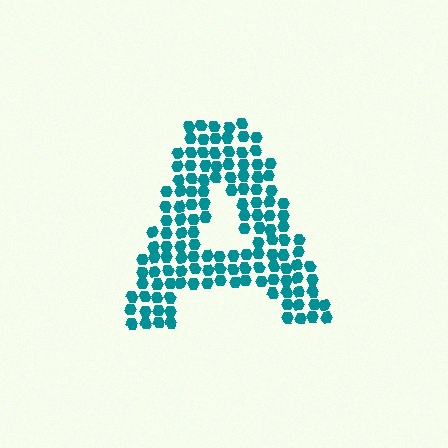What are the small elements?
The small elements are hexagons.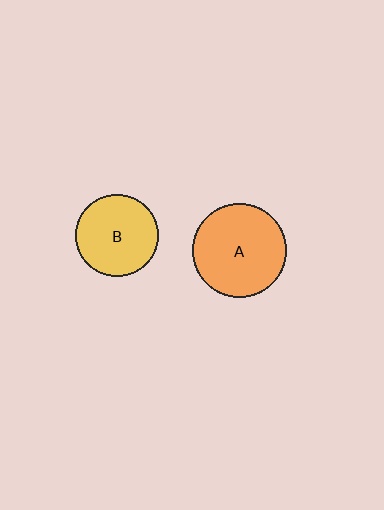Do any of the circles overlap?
No, none of the circles overlap.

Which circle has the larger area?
Circle A (orange).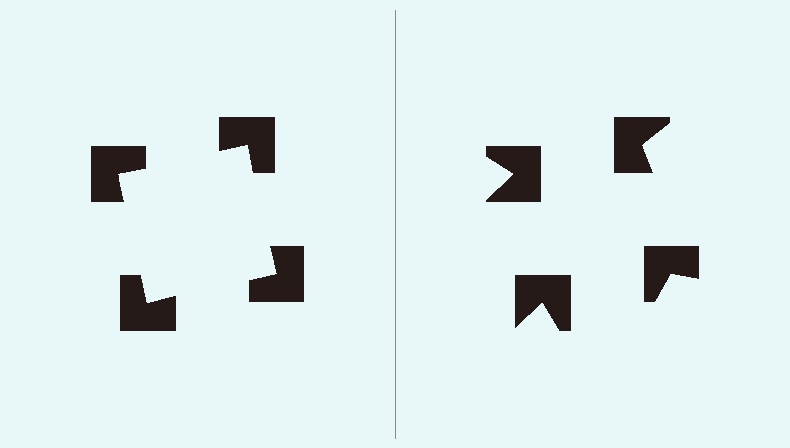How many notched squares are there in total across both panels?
8 — 4 on each side.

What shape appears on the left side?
An illusory square.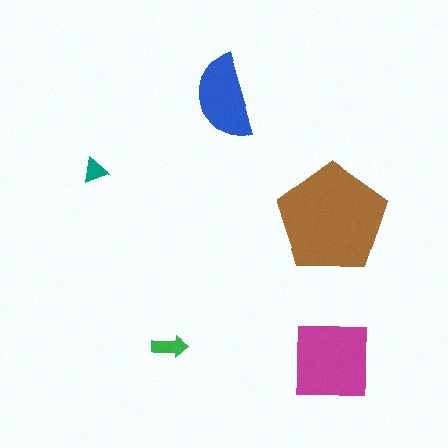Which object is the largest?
The brown pentagon.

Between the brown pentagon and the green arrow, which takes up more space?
The brown pentagon.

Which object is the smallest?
The teal triangle.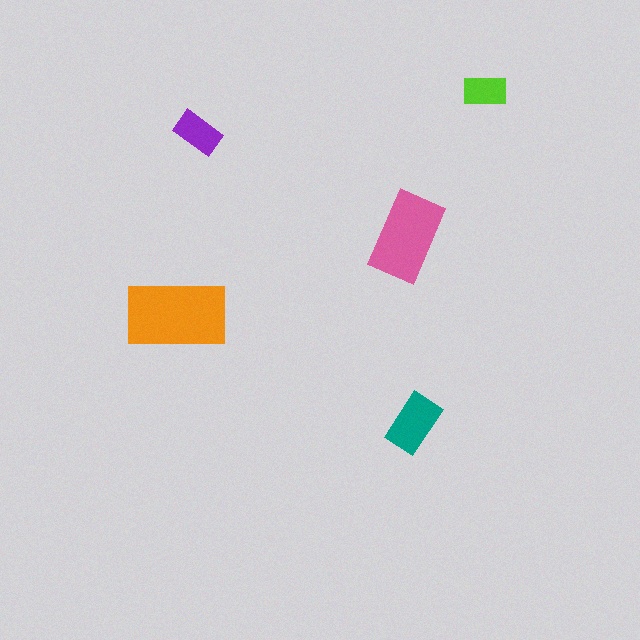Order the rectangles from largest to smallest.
the orange one, the pink one, the teal one, the purple one, the lime one.